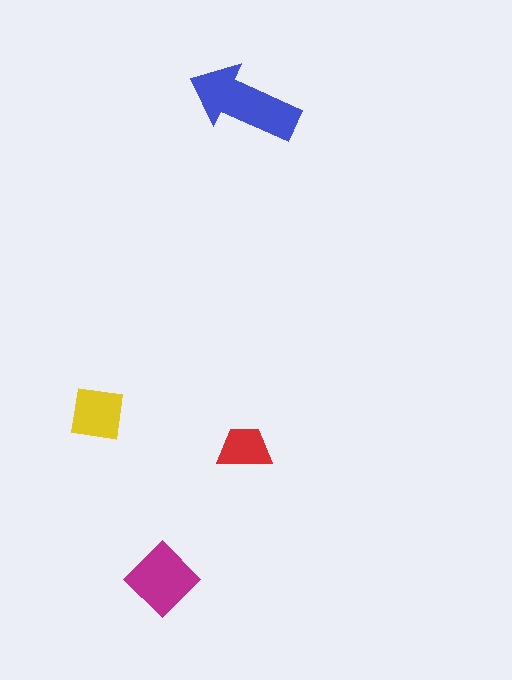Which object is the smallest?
The red trapezoid.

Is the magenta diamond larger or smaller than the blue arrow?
Smaller.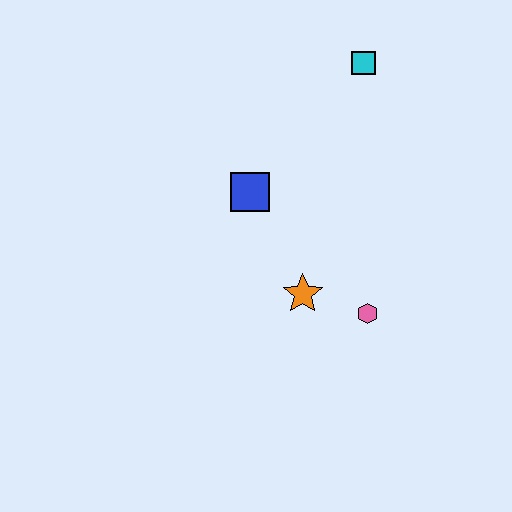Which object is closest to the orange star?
The pink hexagon is closest to the orange star.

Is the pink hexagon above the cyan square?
No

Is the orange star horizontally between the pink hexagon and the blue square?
Yes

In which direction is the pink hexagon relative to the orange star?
The pink hexagon is to the right of the orange star.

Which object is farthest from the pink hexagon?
The cyan square is farthest from the pink hexagon.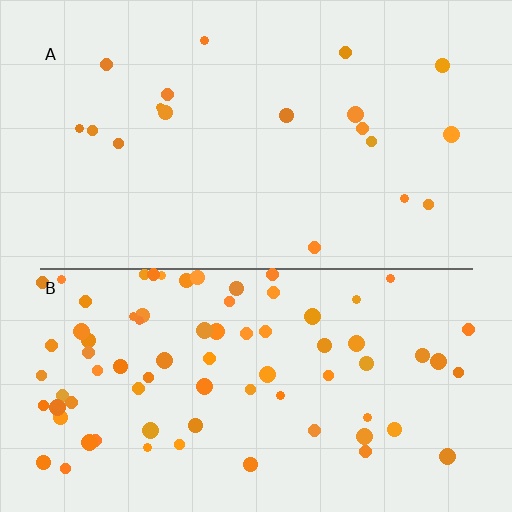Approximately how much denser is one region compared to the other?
Approximately 4.1× — region B over region A.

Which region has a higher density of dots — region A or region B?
B (the bottom).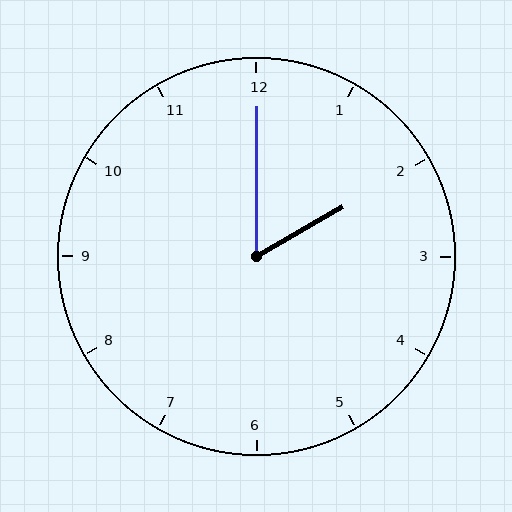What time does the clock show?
2:00.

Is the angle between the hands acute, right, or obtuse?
It is acute.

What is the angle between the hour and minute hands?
Approximately 60 degrees.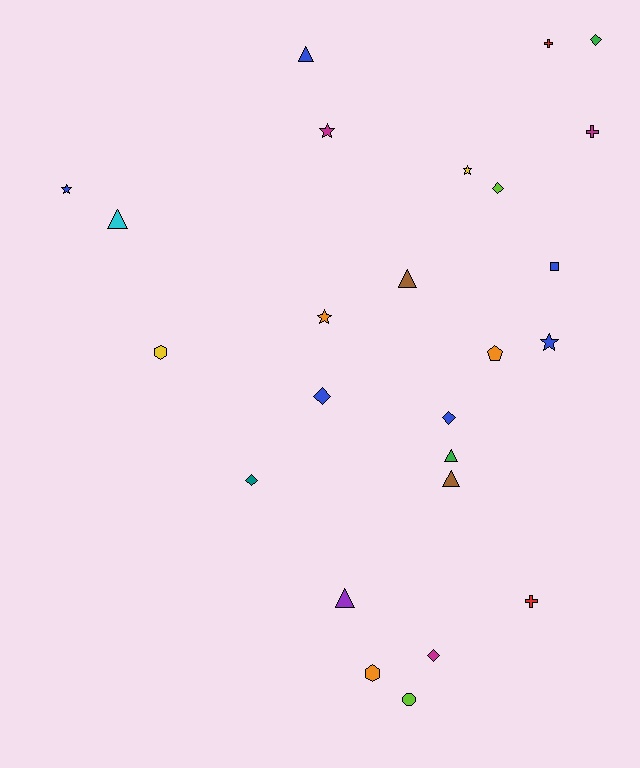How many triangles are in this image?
There are 6 triangles.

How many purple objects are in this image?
There is 1 purple object.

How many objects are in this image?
There are 25 objects.